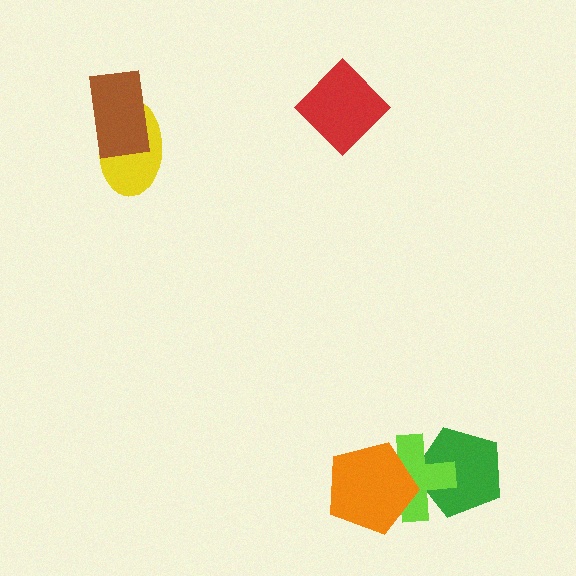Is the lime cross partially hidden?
Yes, it is partially covered by another shape.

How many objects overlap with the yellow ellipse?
1 object overlaps with the yellow ellipse.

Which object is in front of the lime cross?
The orange pentagon is in front of the lime cross.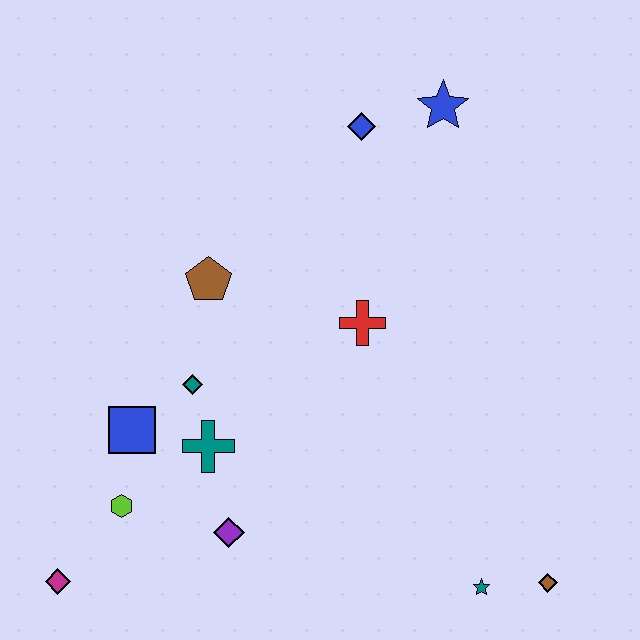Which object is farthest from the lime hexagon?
The blue star is farthest from the lime hexagon.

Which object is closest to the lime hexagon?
The blue square is closest to the lime hexagon.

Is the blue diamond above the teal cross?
Yes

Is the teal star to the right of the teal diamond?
Yes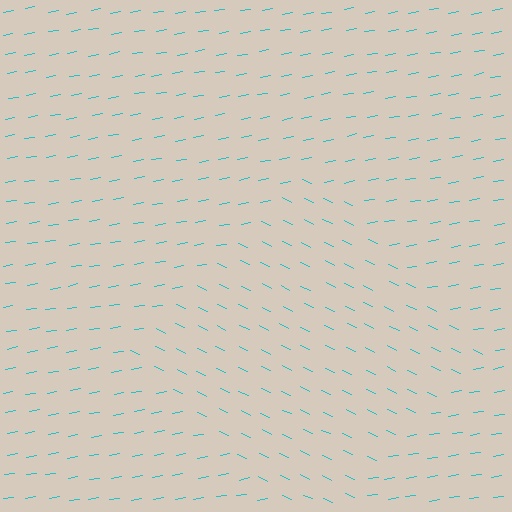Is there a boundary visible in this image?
Yes, there is a texture boundary formed by a change in line orientation.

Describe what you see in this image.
The image is filled with small cyan line segments. A diamond region in the image has lines oriented differently from the surrounding lines, creating a visible texture boundary.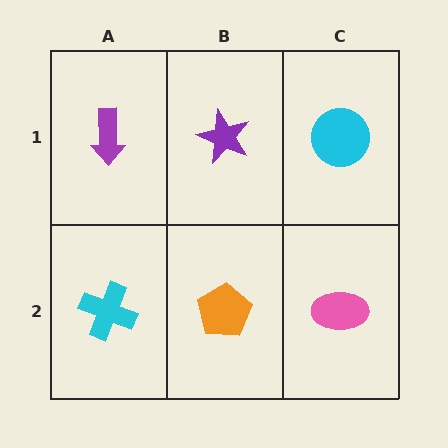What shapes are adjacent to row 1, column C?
A pink ellipse (row 2, column C), a purple star (row 1, column B).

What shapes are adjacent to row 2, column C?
A cyan circle (row 1, column C), an orange pentagon (row 2, column B).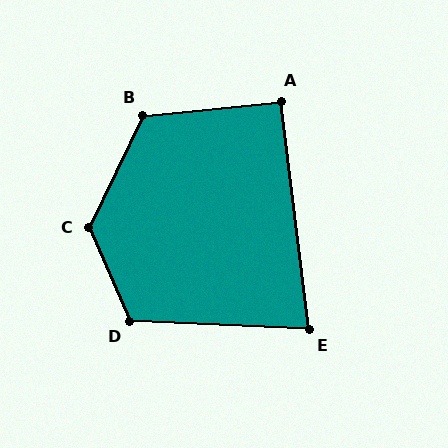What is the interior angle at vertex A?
Approximately 91 degrees (approximately right).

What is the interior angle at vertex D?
Approximately 116 degrees (obtuse).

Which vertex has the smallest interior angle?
E, at approximately 80 degrees.